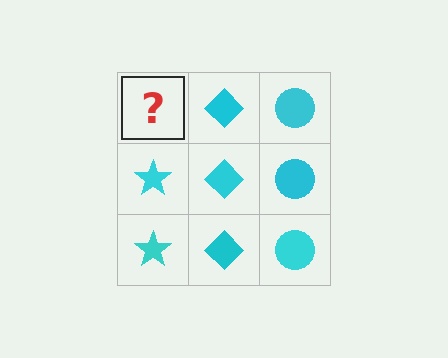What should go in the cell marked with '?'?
The missing cell should contain a cyan star.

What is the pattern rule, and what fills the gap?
The rule is that each column has a consistent shape. The gap should be filled with a cyan star.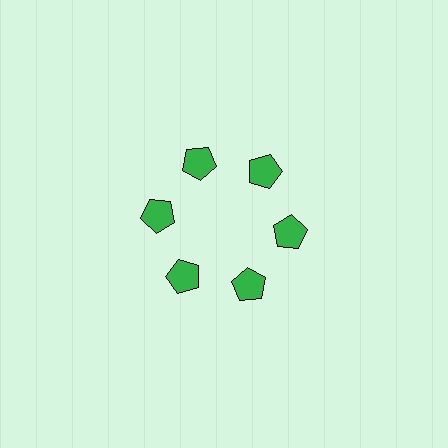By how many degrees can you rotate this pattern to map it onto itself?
The pattern maps onto itself every 60 degrees of rotation.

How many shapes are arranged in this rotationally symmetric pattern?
There are 6 shapes, arranged in 6 groups of 1.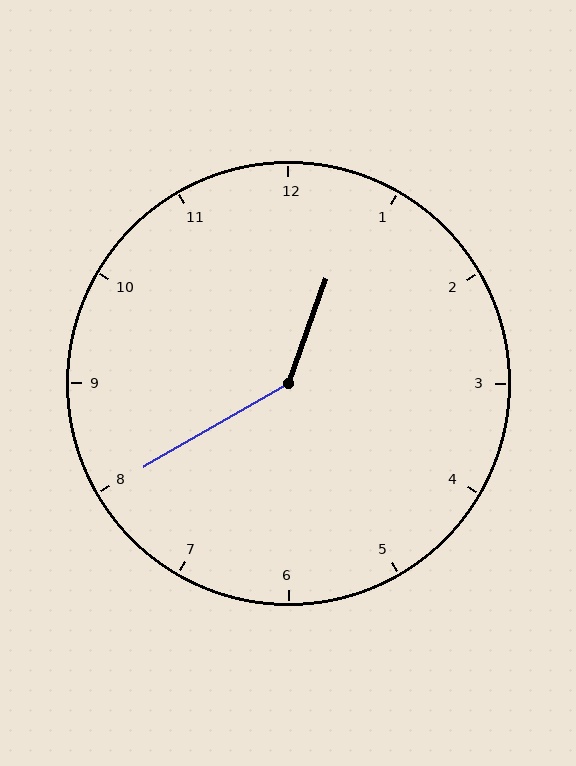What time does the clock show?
12:40.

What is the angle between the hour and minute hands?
Approximately 140 degrees.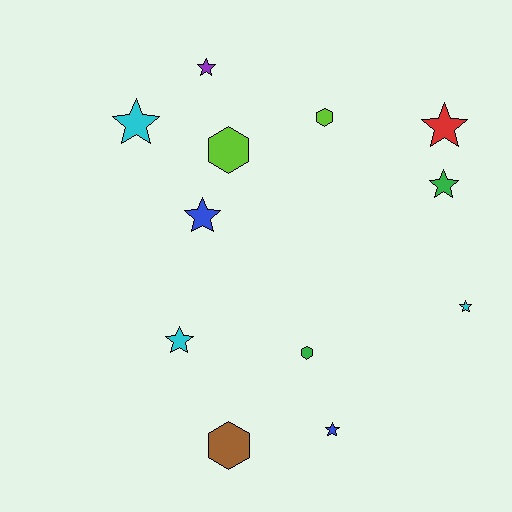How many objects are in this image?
There are 12 objects.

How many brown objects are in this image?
There is 1 brown object.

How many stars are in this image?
There are 8 stars.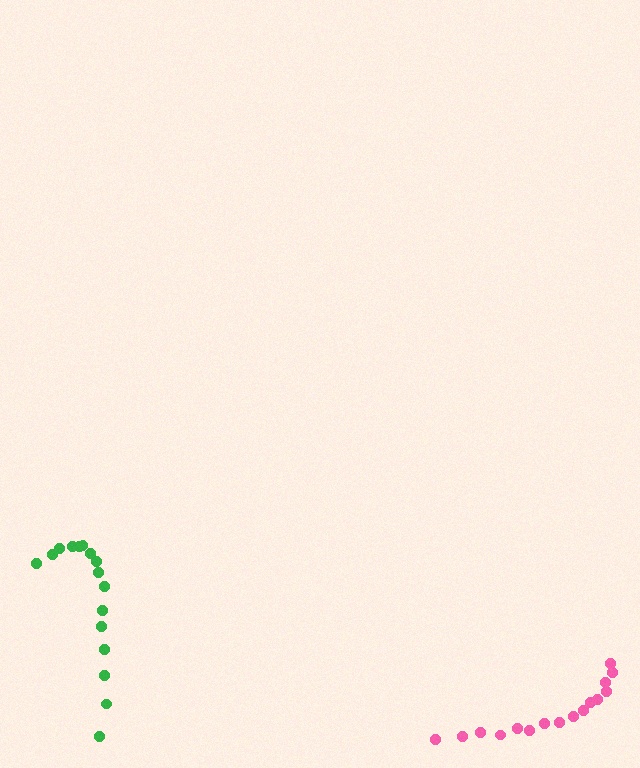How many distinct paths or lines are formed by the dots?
There are 2 distinct paths.